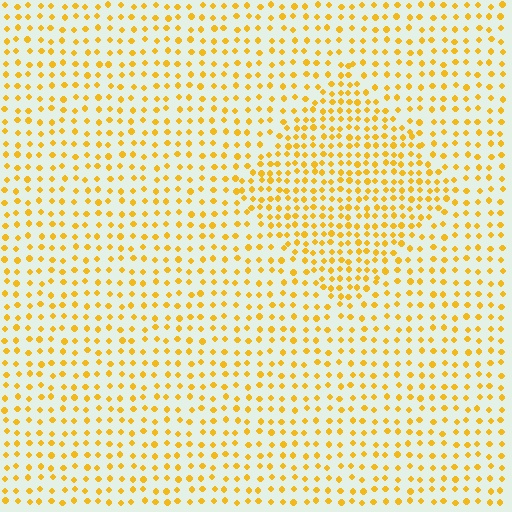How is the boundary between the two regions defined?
The boundary is defined by a change in element density (approximately 1.7x ratio). All elements are the same color, size, and shape.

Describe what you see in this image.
The image contains small yellow elements arranged at two different densities. A diamond-shaped region is visible where the elements are more densely packed than the surrounding area.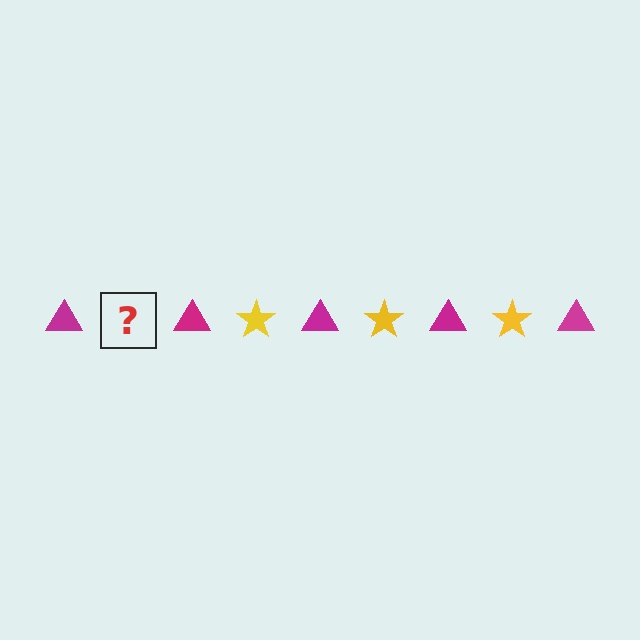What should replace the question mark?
The question mark should be replaced with a yellow star.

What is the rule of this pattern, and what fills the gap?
The rule is that the pattern alternates between magenta triangle and yellow star. The gap should be filled with a yellow star.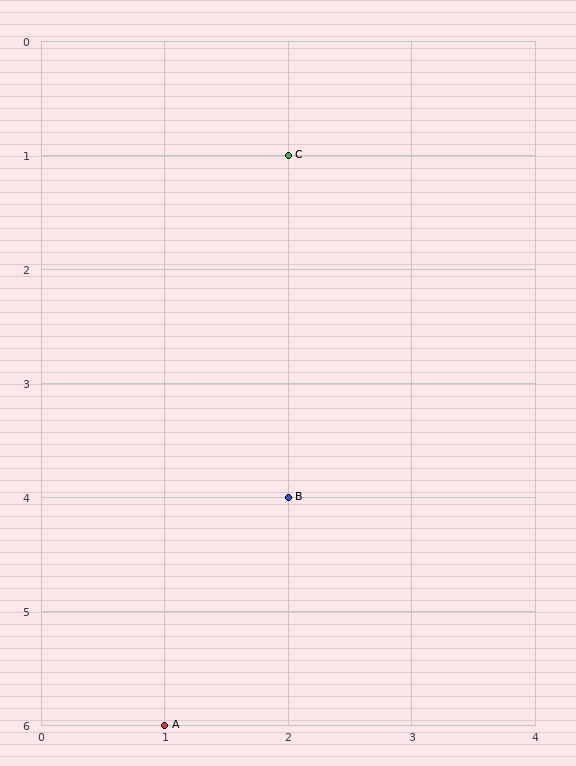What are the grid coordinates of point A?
Point A is at grid coordinates (1, 6).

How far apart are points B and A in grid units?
Points B and A are 1 column and 2 rows apart (about 2.2 grid units diagonally).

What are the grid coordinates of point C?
Point C is at grid coordinates (2, 1).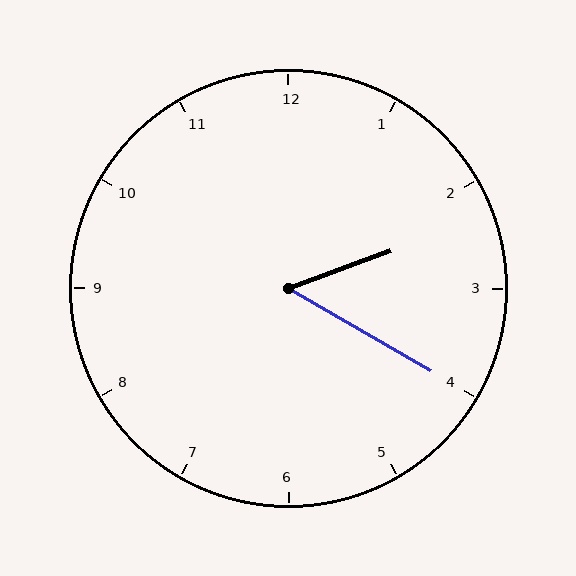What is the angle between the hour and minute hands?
Approximately 50 degrees.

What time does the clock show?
2:20.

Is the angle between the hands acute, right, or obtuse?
It is acute.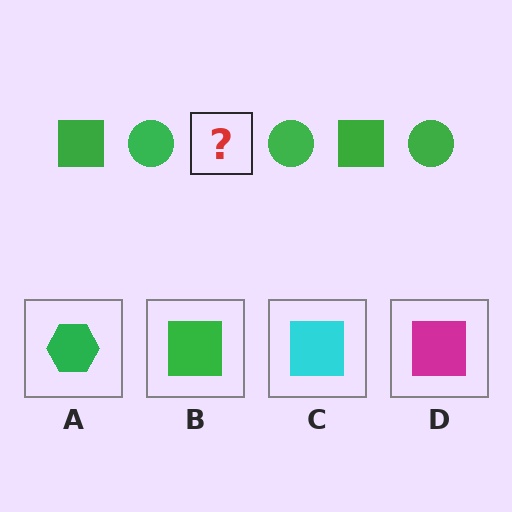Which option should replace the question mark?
Option B.